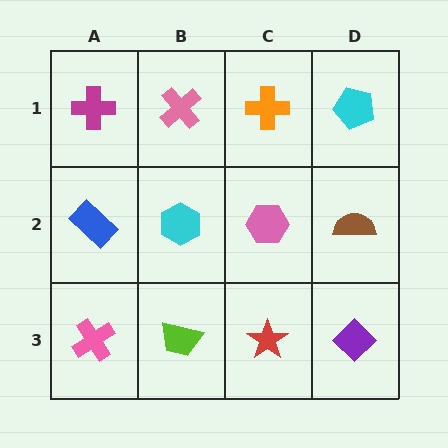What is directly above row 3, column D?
A brown semicircle.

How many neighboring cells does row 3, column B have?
3.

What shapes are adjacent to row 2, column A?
A magenta cross (row 1, column A), a pink cross (row 3, column A), a cyan hexagon (row 2, column B).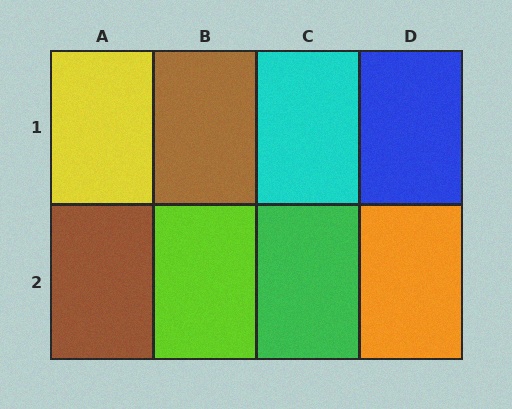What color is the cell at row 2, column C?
Green.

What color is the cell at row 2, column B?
Lime.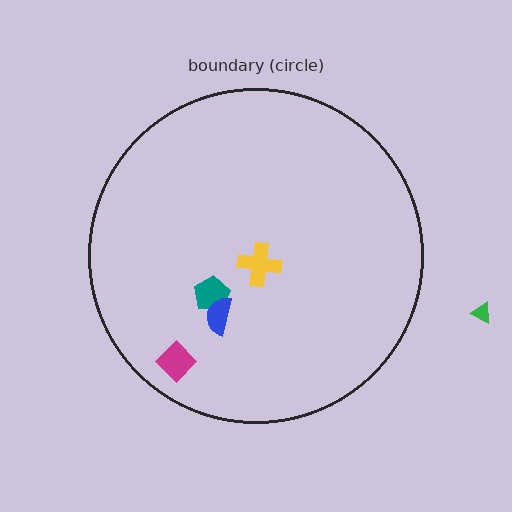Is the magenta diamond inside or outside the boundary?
Inside.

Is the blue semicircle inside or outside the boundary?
Inside.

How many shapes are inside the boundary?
4 inside, 1 outside.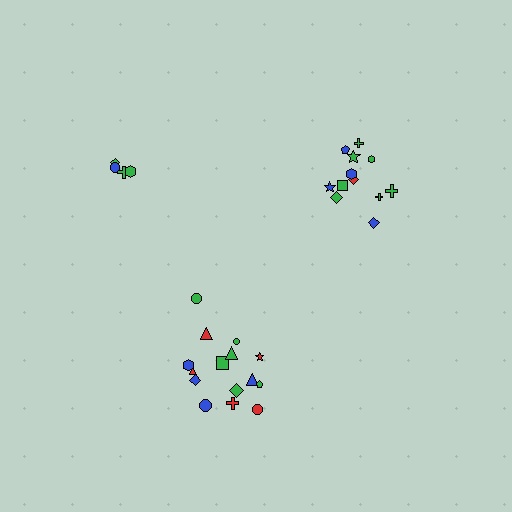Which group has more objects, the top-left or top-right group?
The top-right group.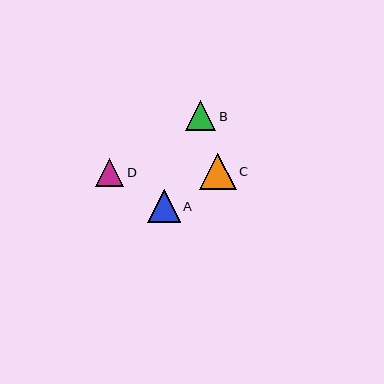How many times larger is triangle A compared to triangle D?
Triangle A is approximately 1.1 times the size of triangle D.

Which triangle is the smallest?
Triangle D is the smallest with a size of approximately 29 pixels.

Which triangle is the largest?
Triangle C is the largest with a size of approximately 36 pixels.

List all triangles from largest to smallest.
From largest to smallest: C, A, B, D.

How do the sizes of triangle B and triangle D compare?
Triangle B and triangle D are approximately the same size.